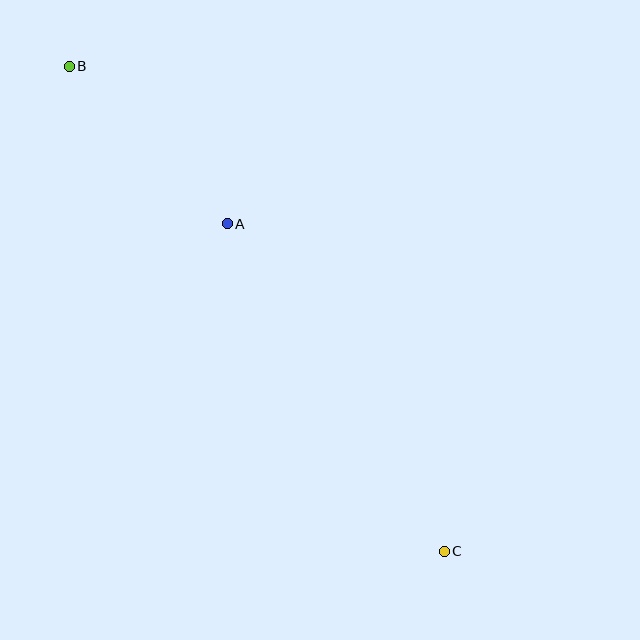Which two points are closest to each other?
Points A and B are closest to each other.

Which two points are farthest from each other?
Points B and C are farthest from each other.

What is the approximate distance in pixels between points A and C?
The distance between A and C is approximately 393 pixels.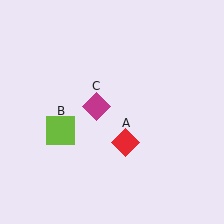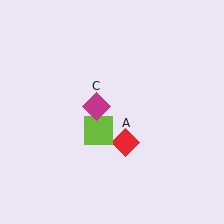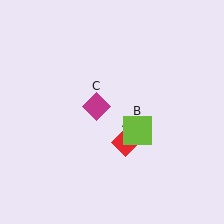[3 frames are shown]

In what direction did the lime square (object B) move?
The lime square (object B) moved right.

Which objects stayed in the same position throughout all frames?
Red diamond (object A) and magenta diamond (object C) remained stationary.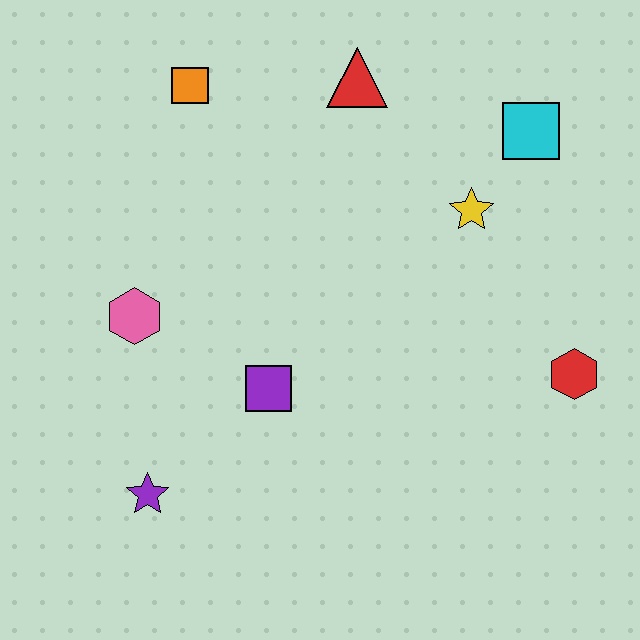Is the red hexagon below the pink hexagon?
Yes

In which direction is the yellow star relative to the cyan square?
The yellow star is below the cyan square.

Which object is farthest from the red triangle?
The purple star is farthest from the red triangle.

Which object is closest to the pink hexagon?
The purple square is closest to the pink hexagon.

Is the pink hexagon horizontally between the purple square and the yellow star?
No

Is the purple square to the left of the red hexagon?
Yes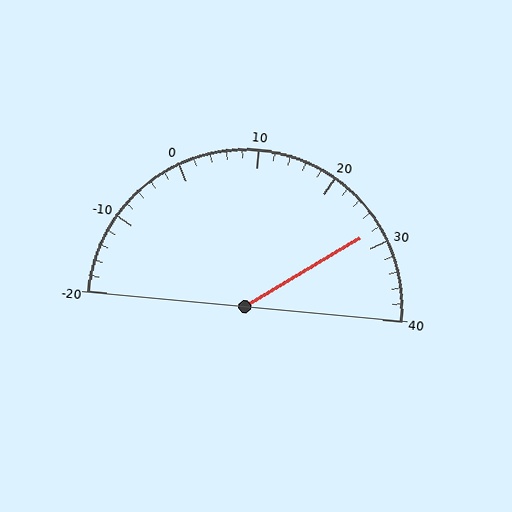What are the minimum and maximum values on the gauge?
The gauge ranges from -20 to 40.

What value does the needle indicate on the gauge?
The needle indicates approximately 28.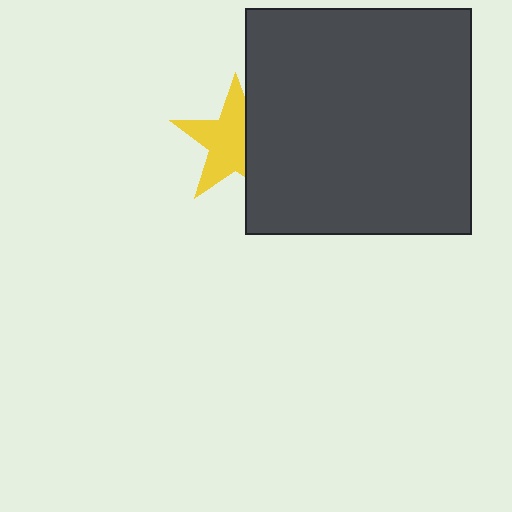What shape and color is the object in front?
The object in front is a dark gray square.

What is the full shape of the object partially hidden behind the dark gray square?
The partially hidden object is a yellow star.